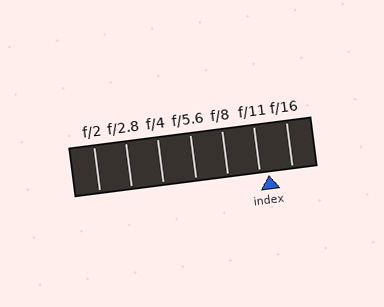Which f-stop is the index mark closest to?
The index mark is closest to f/11.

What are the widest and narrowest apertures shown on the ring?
The widest aperture shown is f/2 and the narrowest is f/16.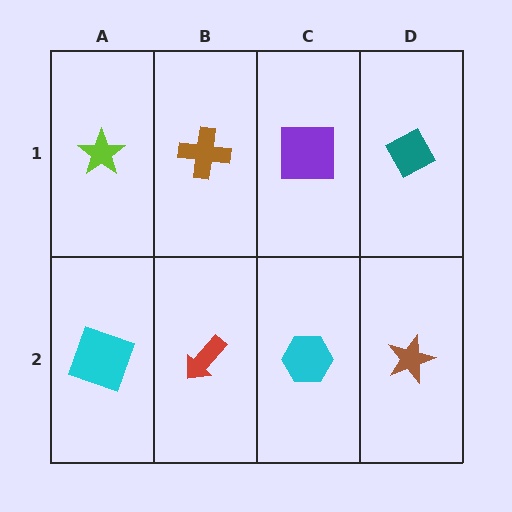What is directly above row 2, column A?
A lime star.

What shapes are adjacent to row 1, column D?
A brown star (row 2, column D), a purple square (row 1, column C).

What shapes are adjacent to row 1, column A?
A cyan square (row 2, column A), a brown cross (row 1, column B).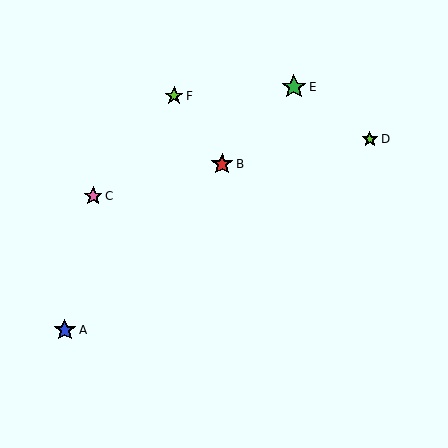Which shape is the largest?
The green star (labeled E) is the largest.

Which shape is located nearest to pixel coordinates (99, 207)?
The pink star (labeled C) at (93, 196) is nearest to that location.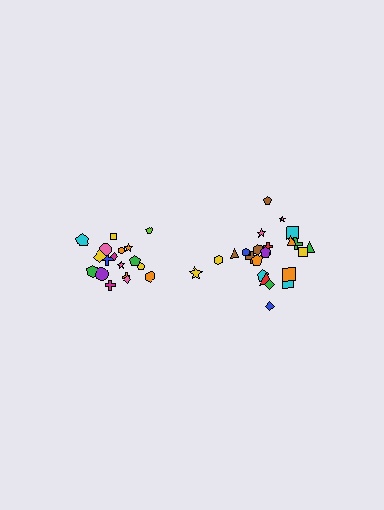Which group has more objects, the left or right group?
The right group.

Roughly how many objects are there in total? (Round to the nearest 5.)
Roughly 45 objects in total.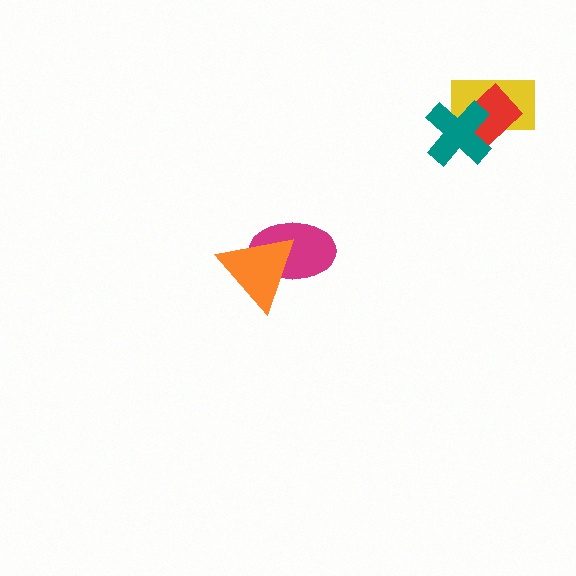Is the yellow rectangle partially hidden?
Yes, it is partially covered by another shape.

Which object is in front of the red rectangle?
The teal cross is in front of the red rectangle.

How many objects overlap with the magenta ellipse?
1 object overlaps with the magenta ellipse.